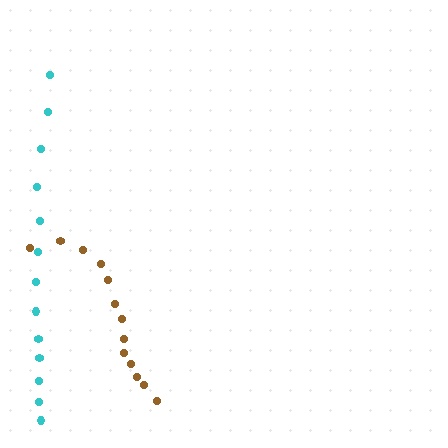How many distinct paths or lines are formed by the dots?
There are 2 distinct paths.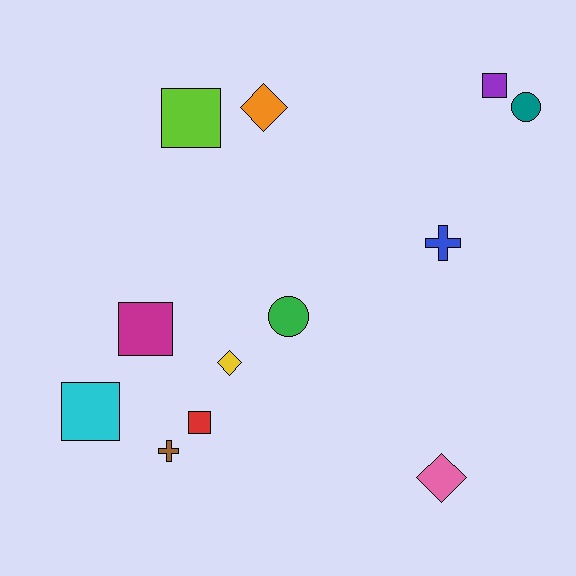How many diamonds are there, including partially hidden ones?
There are 3 diamonds.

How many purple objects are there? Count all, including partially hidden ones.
There is 1 purple object.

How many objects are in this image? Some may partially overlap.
There are 12 objects.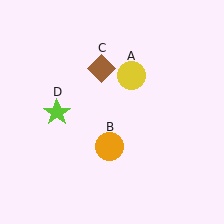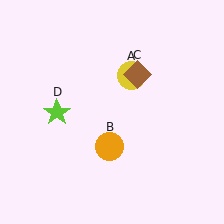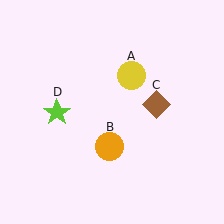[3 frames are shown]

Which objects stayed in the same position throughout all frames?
Yellow circle (object A) and orange circle (object B) and lime star (object D) remained stationary.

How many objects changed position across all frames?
1 object changed position: brown diamond (object C).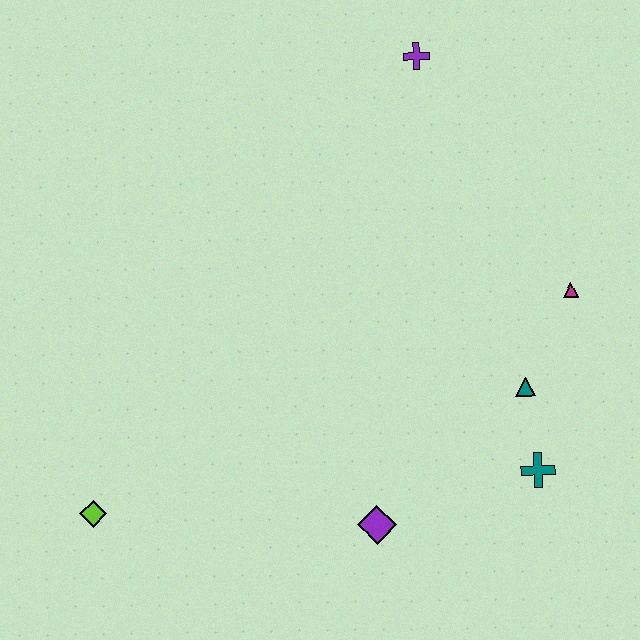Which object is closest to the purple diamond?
The teal cross is closest to the purple diamond.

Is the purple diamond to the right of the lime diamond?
Yes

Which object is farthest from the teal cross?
The lime diamond is farthest from the teal cross.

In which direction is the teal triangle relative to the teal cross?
The teal triangle is above the teal cross.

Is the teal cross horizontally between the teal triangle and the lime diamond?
No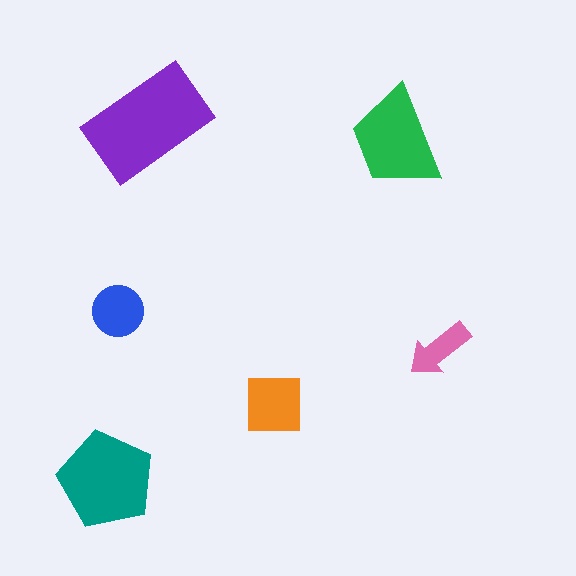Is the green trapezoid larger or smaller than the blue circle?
Larger.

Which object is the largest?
The purple rectangle.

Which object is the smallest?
The pink arrow.